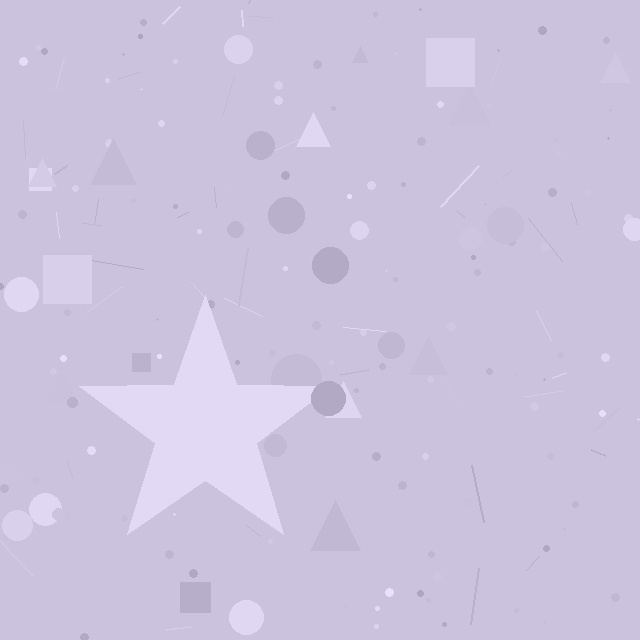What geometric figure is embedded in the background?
A star is embedded in the background.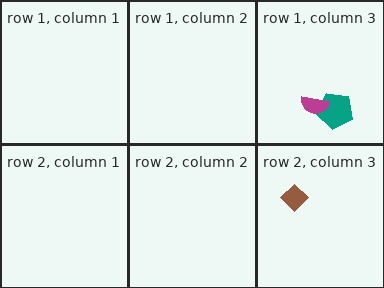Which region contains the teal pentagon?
The row 1, column 3 region.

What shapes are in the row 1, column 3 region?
The teal pentagon, the magenta semicircle.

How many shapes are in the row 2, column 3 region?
1.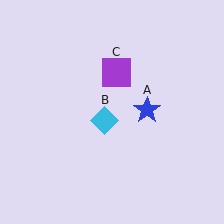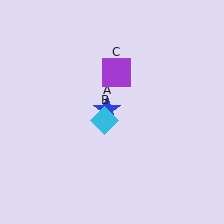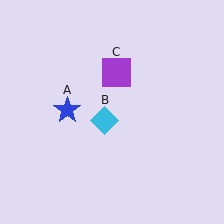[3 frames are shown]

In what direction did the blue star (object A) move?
The blue star (object A) moved left.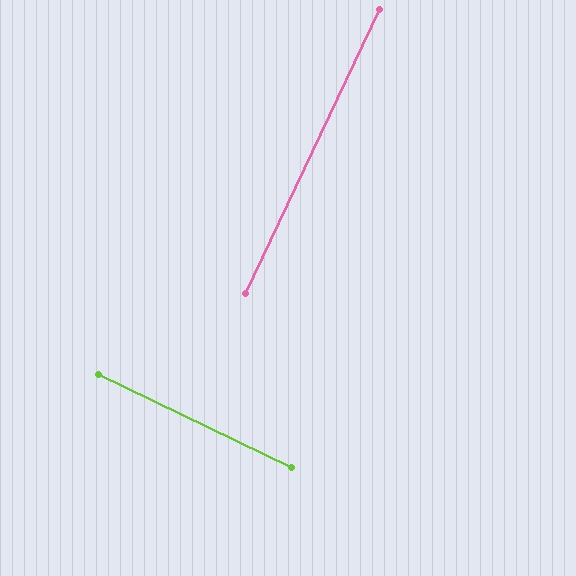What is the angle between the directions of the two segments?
Approximately 90 degrees.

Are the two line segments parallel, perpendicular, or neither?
Perpendicular — they meet at approximately 90°.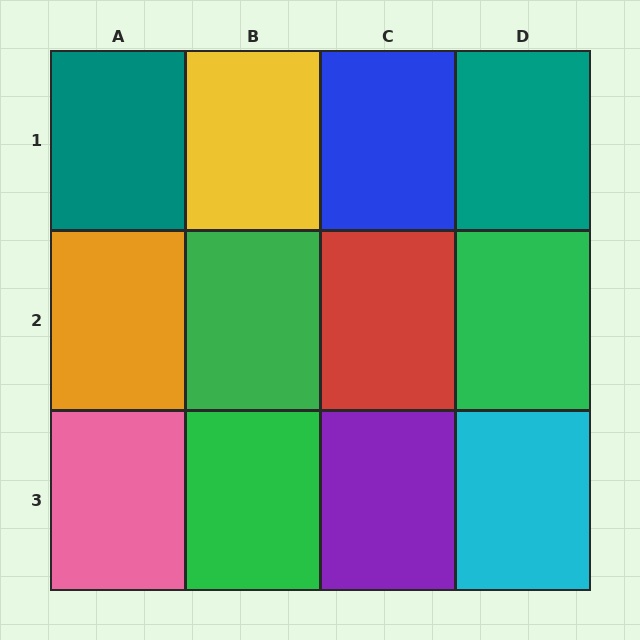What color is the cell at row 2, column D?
Green.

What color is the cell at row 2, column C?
Red.